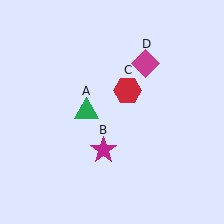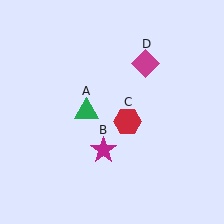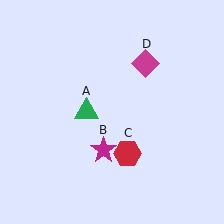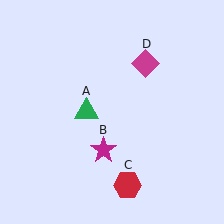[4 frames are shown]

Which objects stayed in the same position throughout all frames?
Green triangle (object A) and magenta star (object B) and magenta diamond (object D) remained stationary.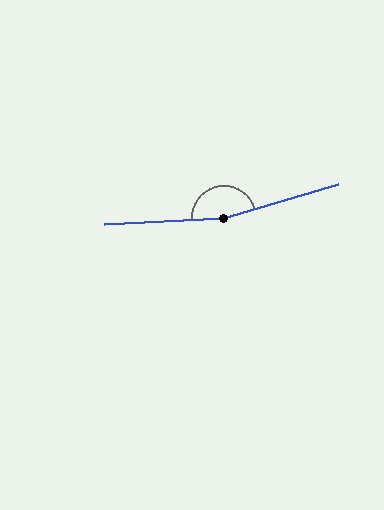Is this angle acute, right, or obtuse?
It is obtuse.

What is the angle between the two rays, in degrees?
Approximately 167 degrees.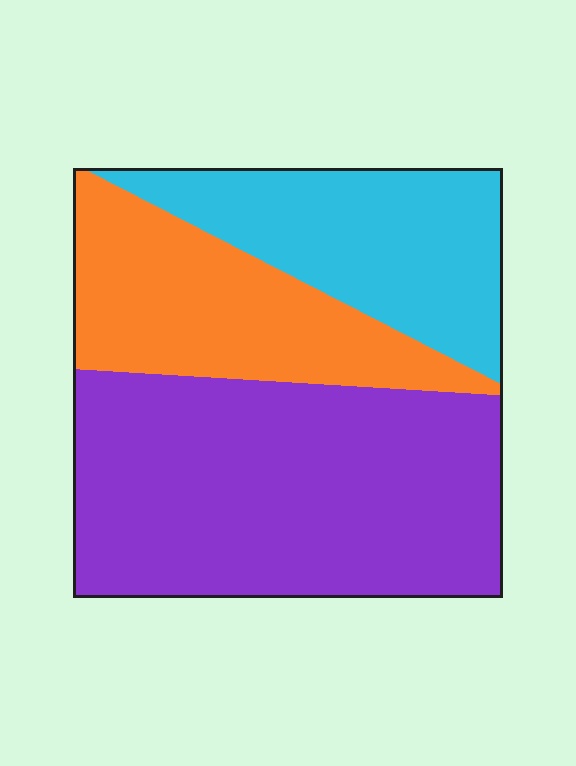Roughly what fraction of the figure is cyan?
Cyan takes up about one quarter (1/4) of the figure.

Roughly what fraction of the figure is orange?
Orange takes up about one quarter (1/4) of the figure.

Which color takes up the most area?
Purple, at roughly 50%.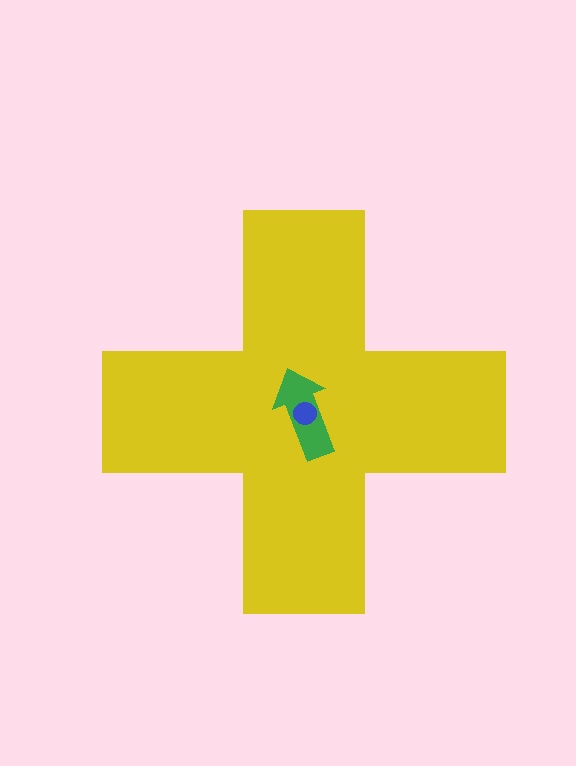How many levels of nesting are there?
3.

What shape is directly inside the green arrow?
The blue circle.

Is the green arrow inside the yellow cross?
Yes.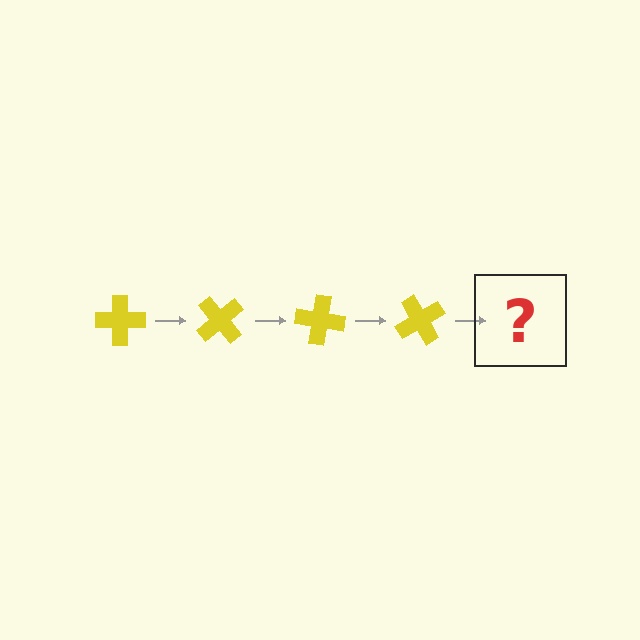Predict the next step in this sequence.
The next step is a yellow cross rotated 200 degrees.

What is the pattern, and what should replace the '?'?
The pattern is that the cross rotates 50 degrees each step. The '?' should be a yellow cross rotated 200 degrees.